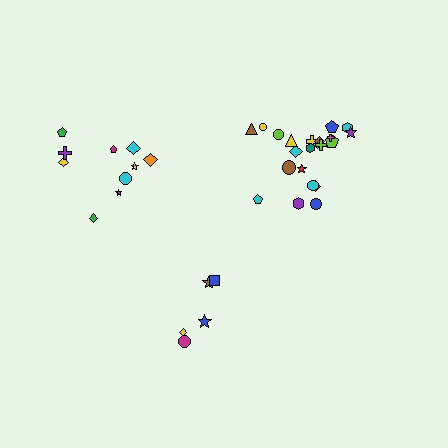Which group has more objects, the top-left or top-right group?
The top-right group.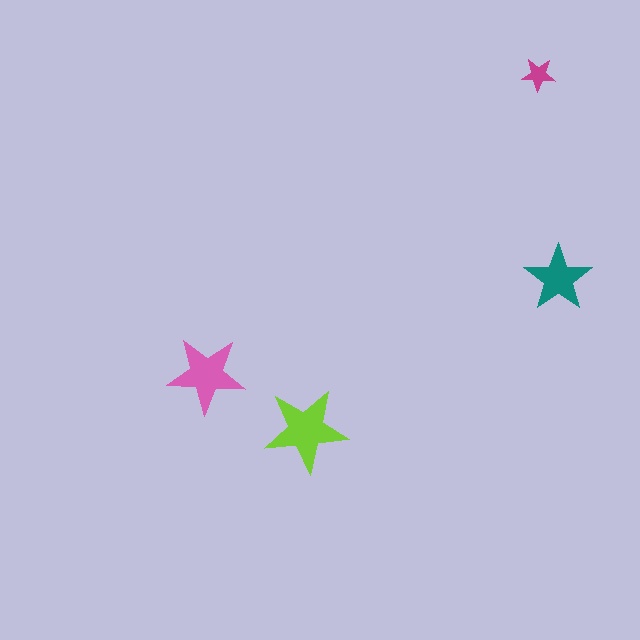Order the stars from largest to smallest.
the lime one, the pink one, the teal one, the magenta one.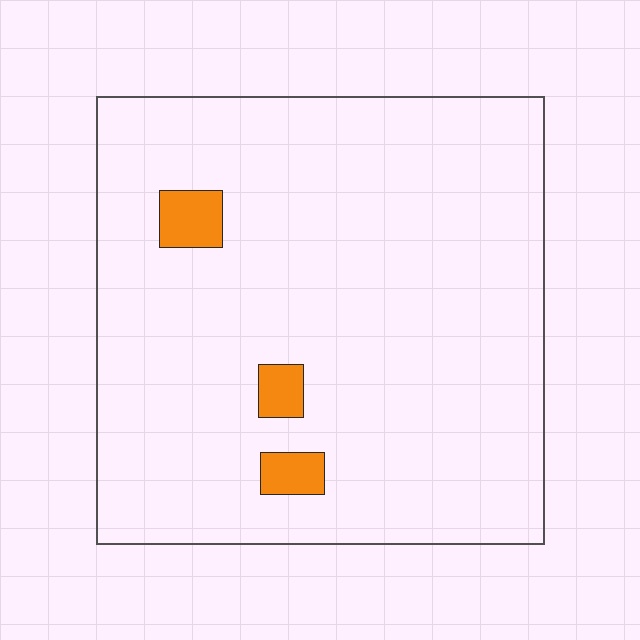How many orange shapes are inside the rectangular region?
3.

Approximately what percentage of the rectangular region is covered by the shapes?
Approximately 5%.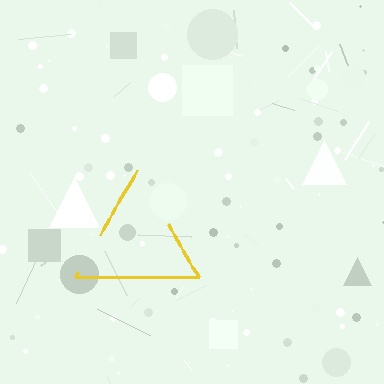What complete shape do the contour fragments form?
The contour fragments form a triangle.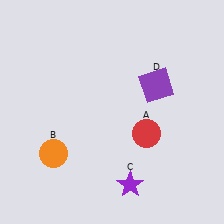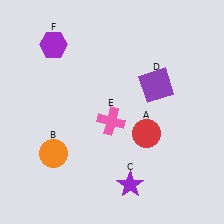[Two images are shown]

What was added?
A pink cross (E), a purple hexagon (F) were added in Image 2.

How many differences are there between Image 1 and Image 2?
There are 2 differences between the two images.